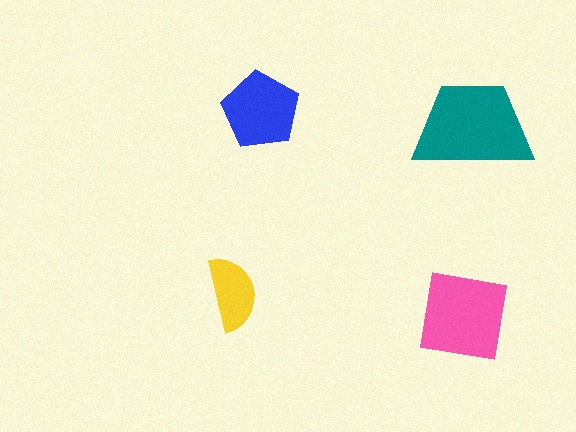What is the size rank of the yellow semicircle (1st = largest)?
4th.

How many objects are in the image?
There are 4 objects in the image.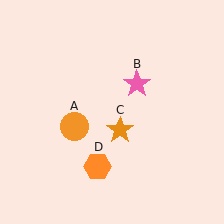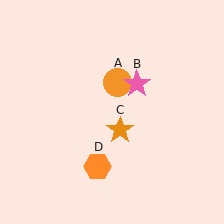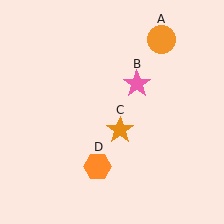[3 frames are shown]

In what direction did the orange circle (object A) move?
The orange circle (object A) moved up and to the right.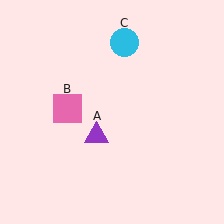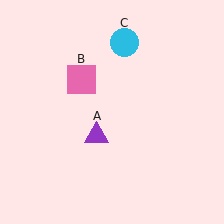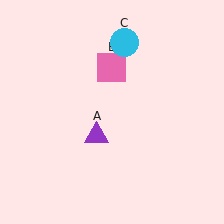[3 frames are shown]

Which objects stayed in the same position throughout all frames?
Purple triangle (object A) and cyan circle (object C) remained stationary.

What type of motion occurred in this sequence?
The pink square (object B) rotated clockwise around the center of the scene.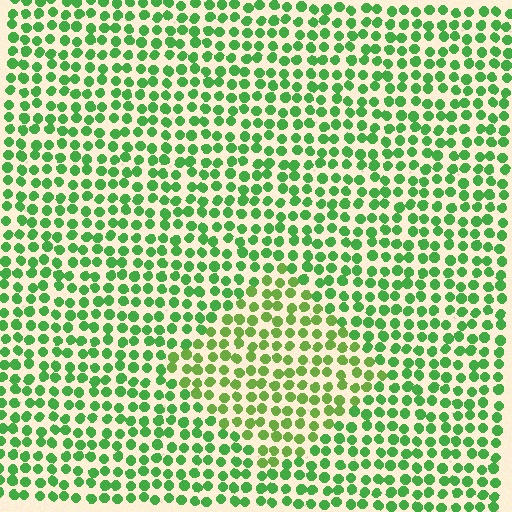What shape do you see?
I see a diamond.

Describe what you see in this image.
The image is filled with small green elements in a uniform arrangement. A diamond-shaped region is visible where the elements are tinted to a slightly different hue, forming a subtle color boundary.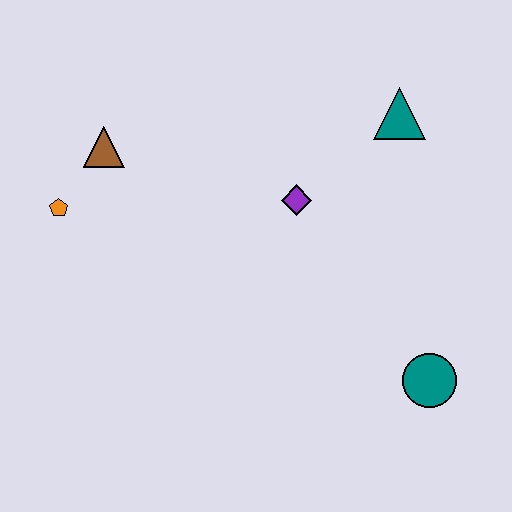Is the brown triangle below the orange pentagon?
No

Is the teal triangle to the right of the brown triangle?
Yes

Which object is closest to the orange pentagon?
The brown triangle is closest to the orange pentagon.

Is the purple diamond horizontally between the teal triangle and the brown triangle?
Yes